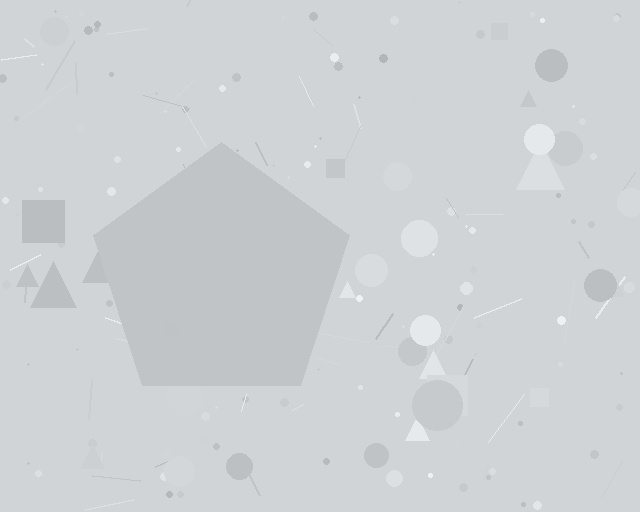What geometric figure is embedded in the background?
A pentagon is embedded in the background.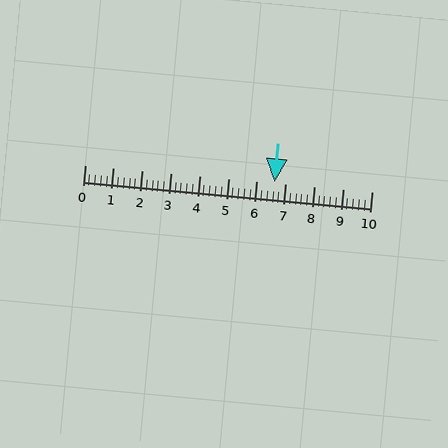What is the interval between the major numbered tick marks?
The major tick marks are spaced 1 units apart.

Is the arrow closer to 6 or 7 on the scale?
The arrow is closer to 7.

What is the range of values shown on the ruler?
The ruler shows values from 0 to 10.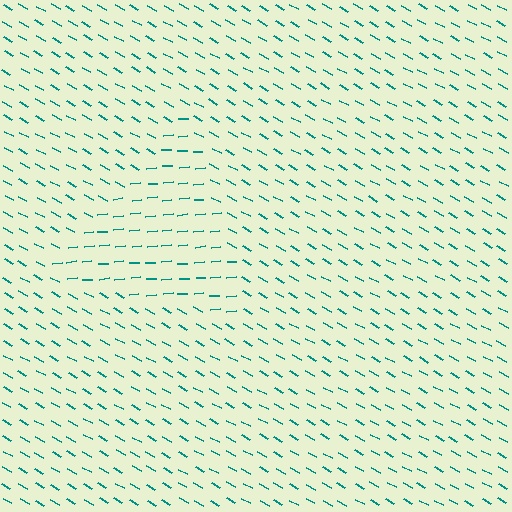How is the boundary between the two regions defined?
The boundary is defined purely by a change in line orientation (approximately 34 degrees difference). All lines are the same color and thickness.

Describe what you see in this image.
The image is filled with small teal line segments. A triangle region in the image has lines oriented differently from the surrounding lines, creating a visible texture boundary.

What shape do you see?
I see a triangle.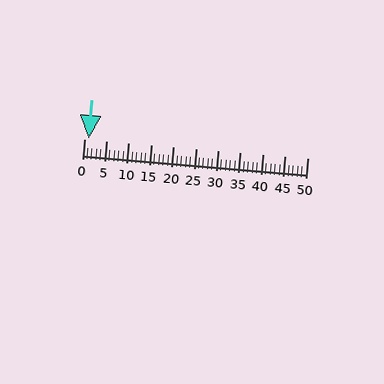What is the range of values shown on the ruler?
The ruler shows values from 0 to 50.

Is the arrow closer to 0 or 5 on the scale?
The arrow is closer to 0.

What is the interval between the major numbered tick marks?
The major tick marks are spaced 5 units apart.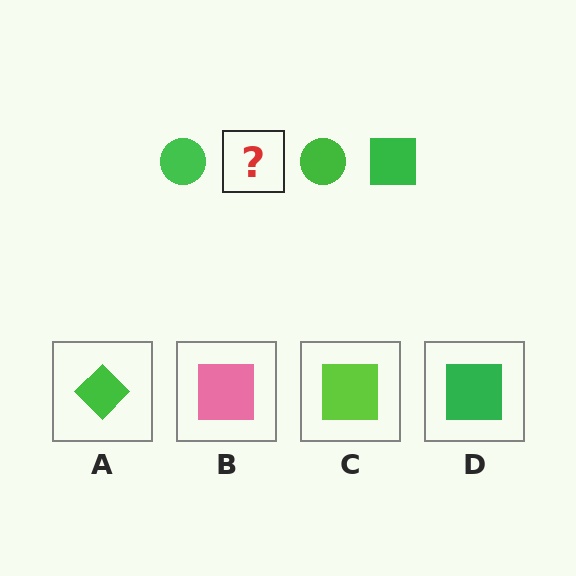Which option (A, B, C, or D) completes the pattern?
D.